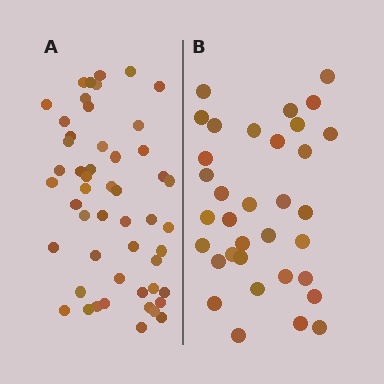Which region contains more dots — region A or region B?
Region A (the left region) has more dots.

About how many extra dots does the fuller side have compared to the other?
Region A has approximately 15 more dots than region B.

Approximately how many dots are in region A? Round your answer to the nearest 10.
About 50 dots. (The exact count is 51, which rounds to 50.)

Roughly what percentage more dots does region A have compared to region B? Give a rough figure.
About 50% more.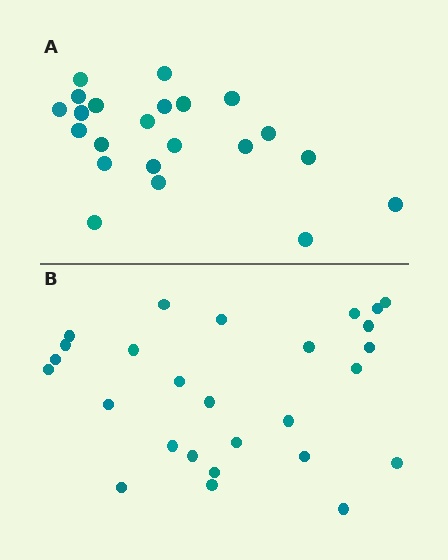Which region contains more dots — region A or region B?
Region B (the bottom region) has more dots.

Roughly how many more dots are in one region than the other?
Region B has about 5 more dots than region A.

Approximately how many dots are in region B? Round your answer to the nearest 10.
About 30 dots. (The exact count is 27, which rounds to 30.)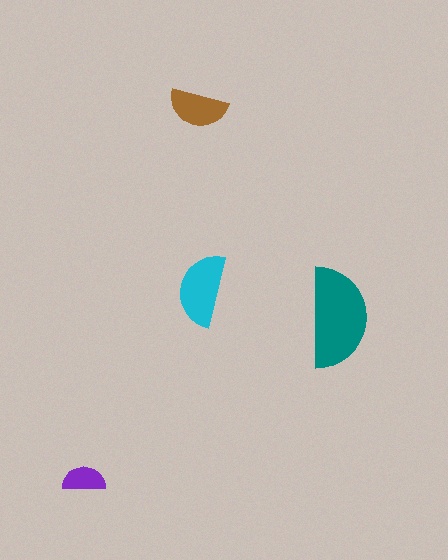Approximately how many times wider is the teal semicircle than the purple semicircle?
About 2.5 times wider.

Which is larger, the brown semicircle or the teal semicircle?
The teal one.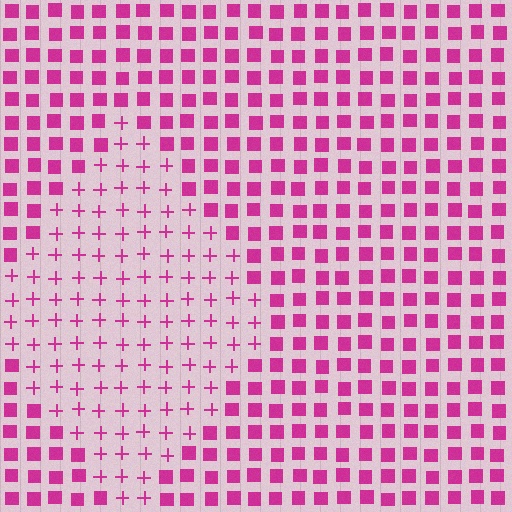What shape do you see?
I see a diamond.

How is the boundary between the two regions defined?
The boundary is defined by a change in element shape: plus signs inside vs. squares outside. All elements share the same color and spacing.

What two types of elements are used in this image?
The image uses plus signs inside the diamond region and squares outside it.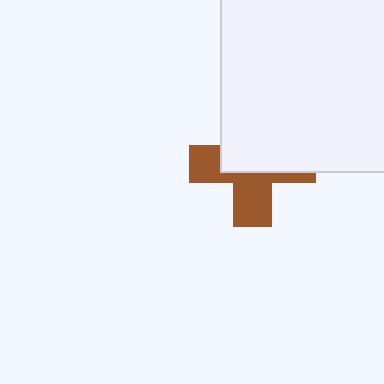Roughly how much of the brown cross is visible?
About half of it is visible (roughly 46%).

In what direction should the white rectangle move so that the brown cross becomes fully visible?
The white rectangle should move up. That is the shortest direction to clear the overlap and leave the brown cross fully visible.